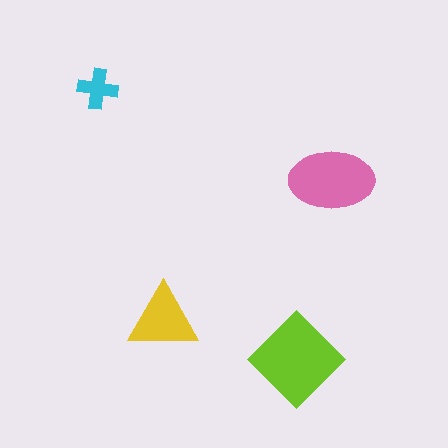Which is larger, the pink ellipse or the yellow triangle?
The pink ellipse.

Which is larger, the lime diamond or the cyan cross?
The lime diamond.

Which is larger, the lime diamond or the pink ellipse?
The lime diamond.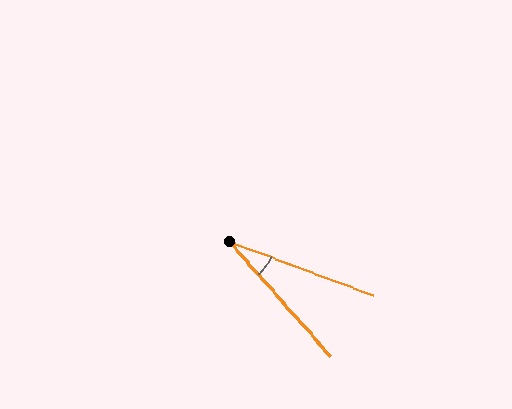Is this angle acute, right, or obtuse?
It is acute.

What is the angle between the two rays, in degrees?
Approximately 28 degrees.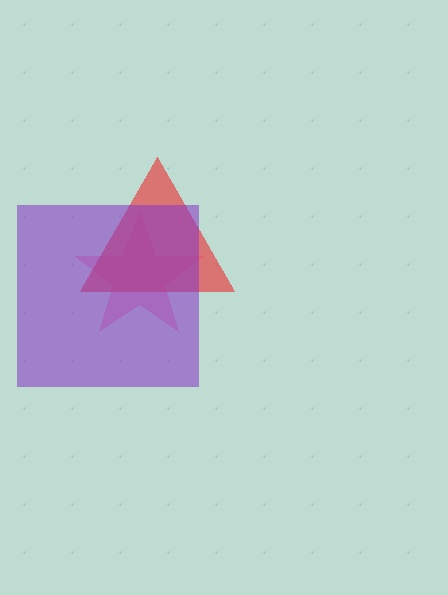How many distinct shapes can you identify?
There are 3 distinct shapes: a pink star, a red triangle, a purple square.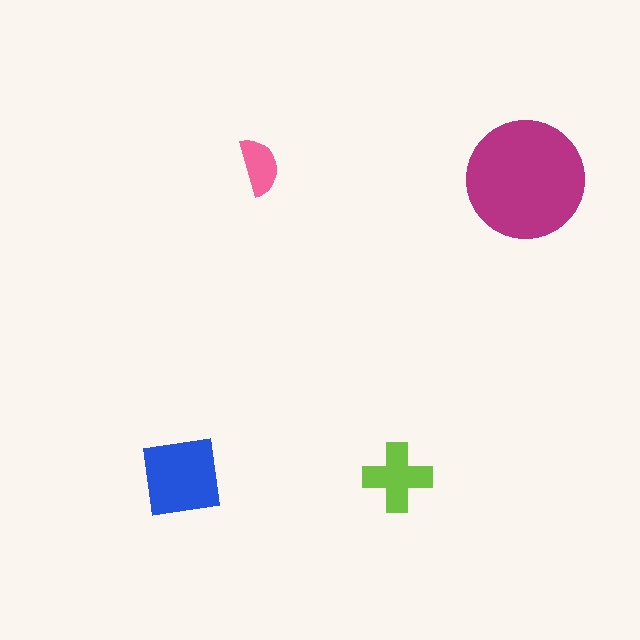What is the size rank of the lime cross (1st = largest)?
3rd.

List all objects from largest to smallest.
The magenta circle, the blue square, the lime cross, the pink semicircle.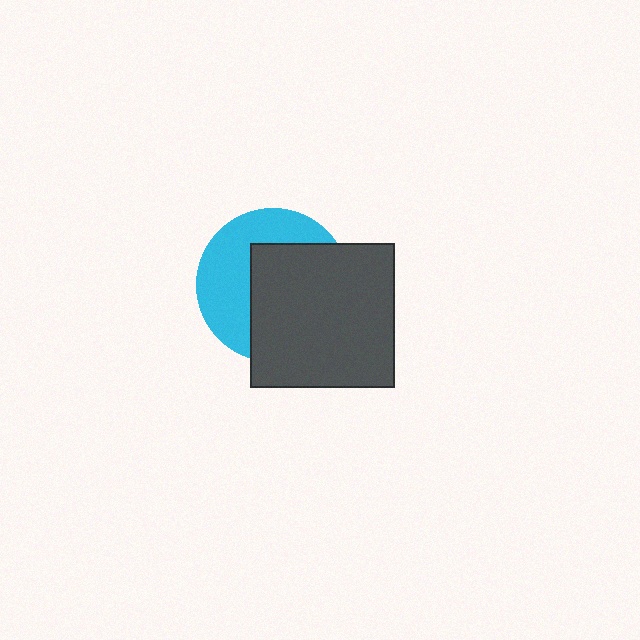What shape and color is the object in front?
The object in front is a dark gray square.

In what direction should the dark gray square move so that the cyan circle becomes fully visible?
The dark gray square should move right. That is the shortest direction to clear the overlap and leave the cyan circle fully visible.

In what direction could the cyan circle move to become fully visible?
The cyan circle could move left. That would shift it out from behind the dark gray square entirely.